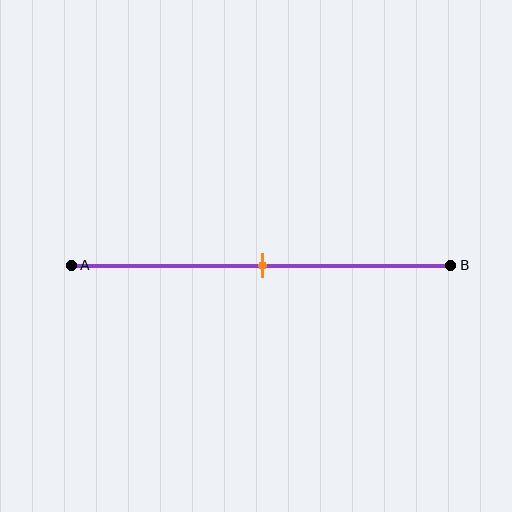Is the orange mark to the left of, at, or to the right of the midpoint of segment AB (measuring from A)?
The orange mark is approximately at the midpoint of segment AB.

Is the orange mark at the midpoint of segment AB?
Yes, the mark is approximately at the midpoint.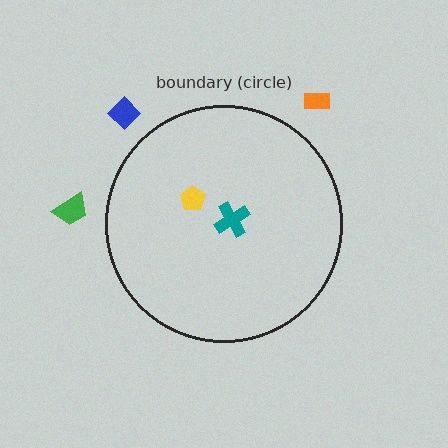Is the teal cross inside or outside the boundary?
Inside.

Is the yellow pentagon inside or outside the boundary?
Inside.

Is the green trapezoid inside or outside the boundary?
Outside.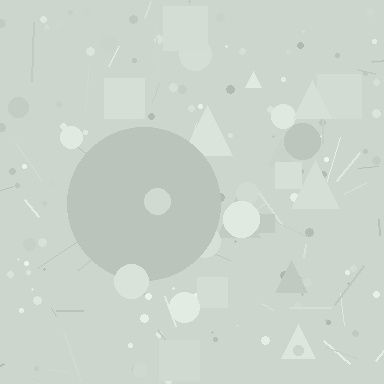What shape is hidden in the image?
A circle is hidden in the image.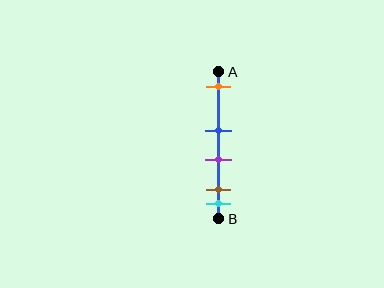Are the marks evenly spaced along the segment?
No, the marks are not evenly spaced.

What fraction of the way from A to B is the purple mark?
The purple mark is approximately 60% (0.6) of the way from A to B.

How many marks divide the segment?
There are 5 marks dividing the segment.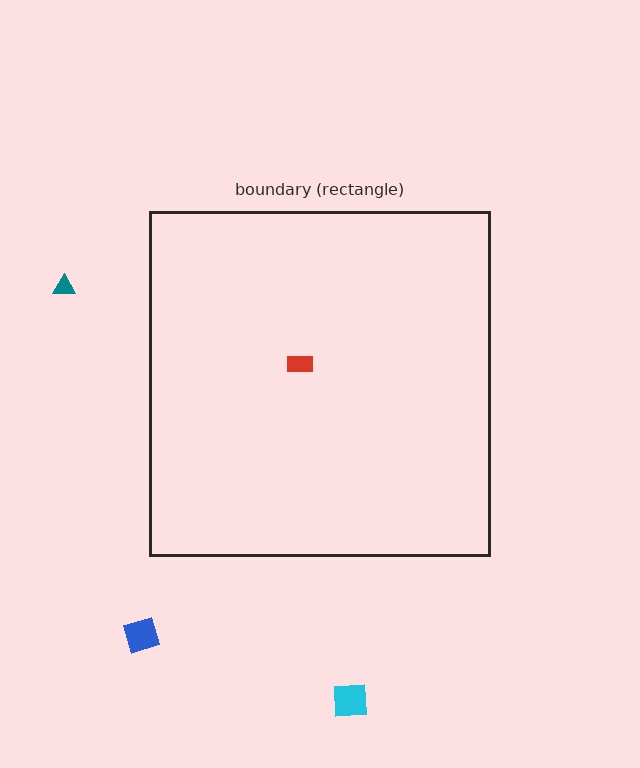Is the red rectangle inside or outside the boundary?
Inside.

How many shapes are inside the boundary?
1 inside, 3 outside.